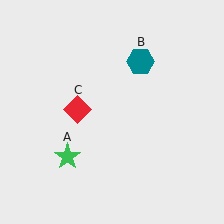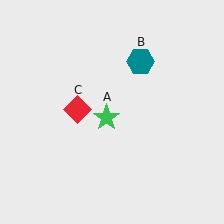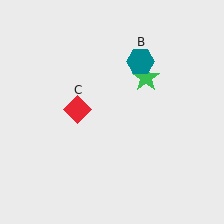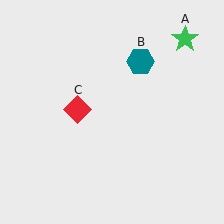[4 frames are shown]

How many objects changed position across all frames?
1 object changed position: green star (object A).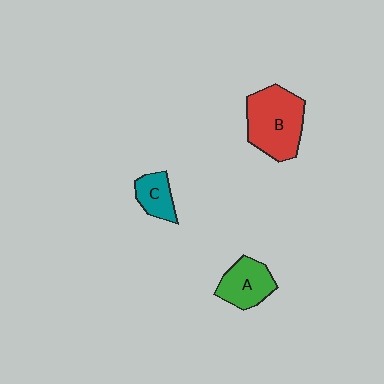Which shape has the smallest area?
Shape C (teal).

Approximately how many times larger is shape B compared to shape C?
Approximately 2.3 times.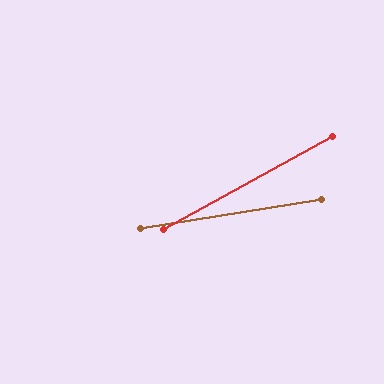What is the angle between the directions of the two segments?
Approximately 20 degrees.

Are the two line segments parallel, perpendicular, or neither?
Neither parallel nor perpendicular — they differ by about 20°.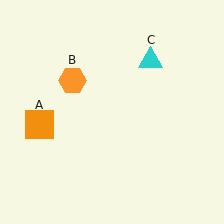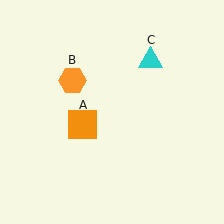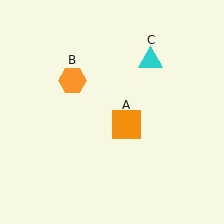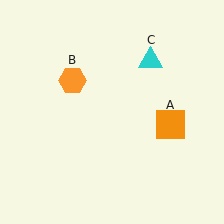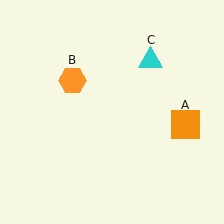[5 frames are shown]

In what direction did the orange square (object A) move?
The orange square (object A) moved right.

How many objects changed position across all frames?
1 object changed position: orange square (object A).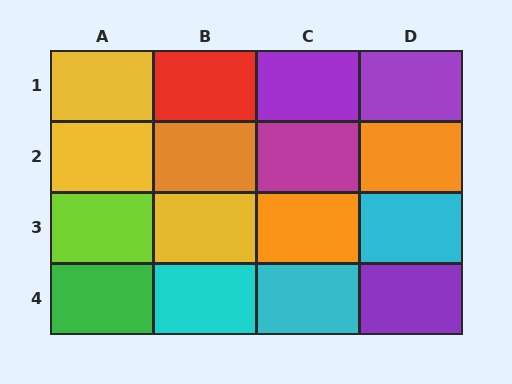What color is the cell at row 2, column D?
Orange.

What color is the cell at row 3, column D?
Cyan.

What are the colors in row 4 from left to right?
Green, cyan, cyan, purple.